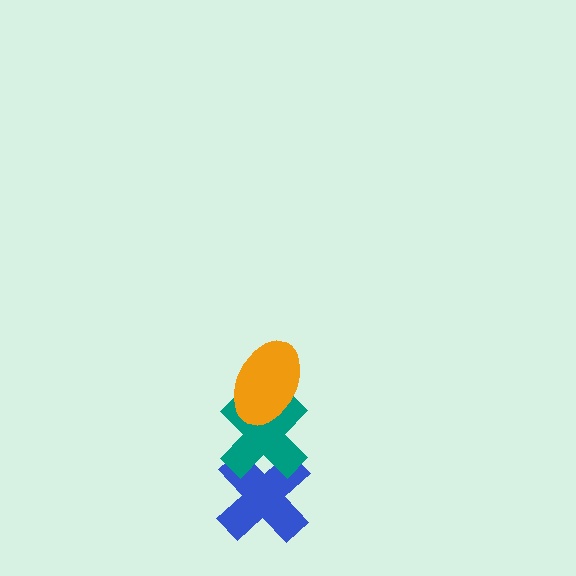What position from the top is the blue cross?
The blue cross is 3rd from the top.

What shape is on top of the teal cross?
The orange ellipse is on top of the teal cross.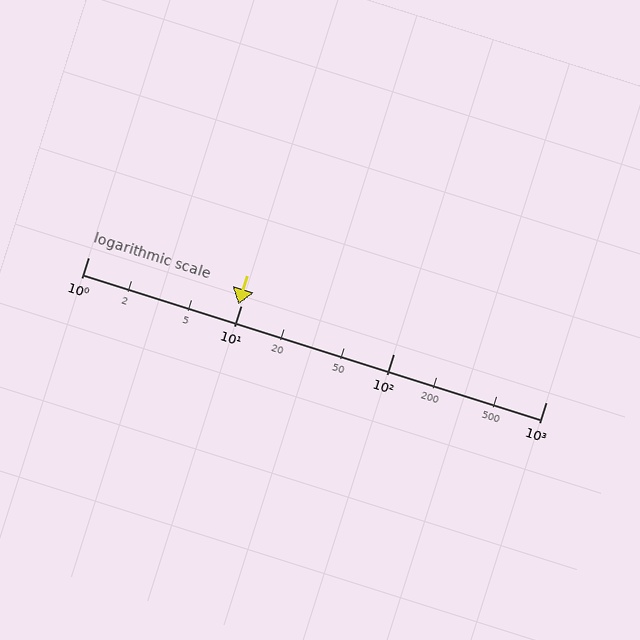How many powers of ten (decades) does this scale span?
The scale spans 3 decades, from 1 to 1000.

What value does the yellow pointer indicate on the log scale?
The pointer indicates approximately 9.7.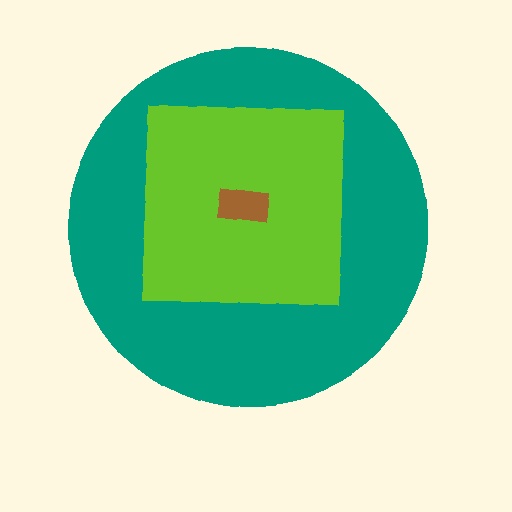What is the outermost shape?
The teal circle.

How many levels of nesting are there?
3.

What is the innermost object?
The brown rectangle.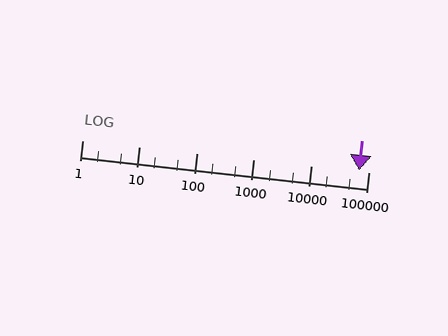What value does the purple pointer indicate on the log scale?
The pointer indicates approximately 69000.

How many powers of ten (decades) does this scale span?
The scale spans 5 decades, from 1 to 100000.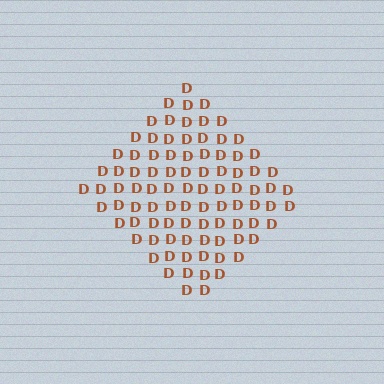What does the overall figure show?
The overall figure shows a diamond.